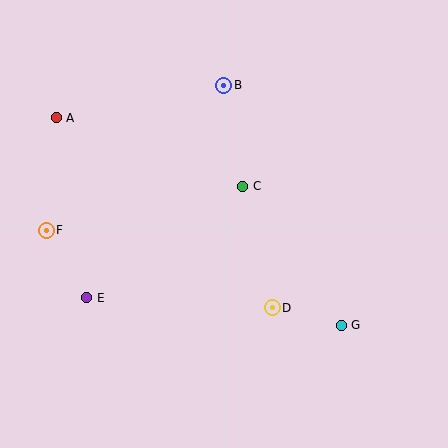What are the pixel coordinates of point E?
Point E is at (87, 298).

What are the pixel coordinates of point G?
Point G is at (341, 325).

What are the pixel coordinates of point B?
Point B is at (224, 85).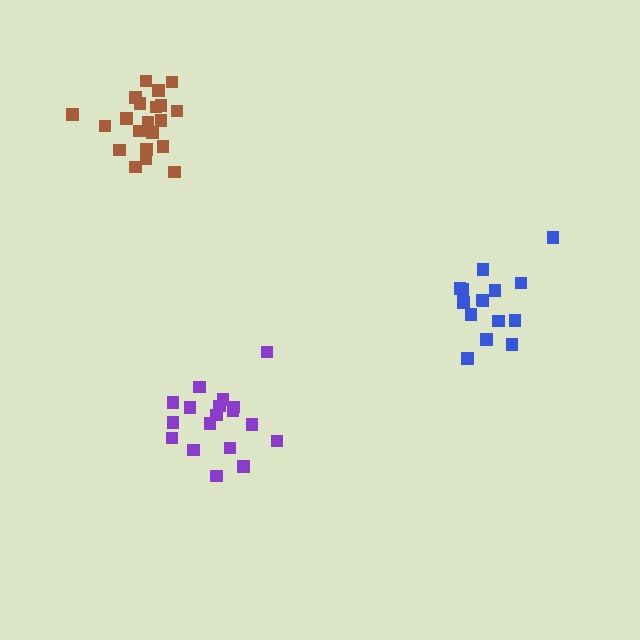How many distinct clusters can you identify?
There are 3 distinct clusters.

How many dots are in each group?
Group 1: 15 dots, Group 2: 21 dots, Group 3: 18 dots (54 total).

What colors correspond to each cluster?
The clusters are colored: blue, brown, purple.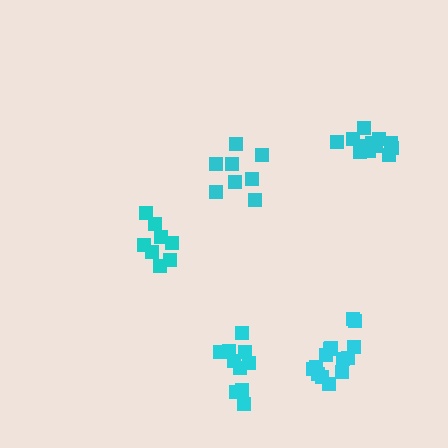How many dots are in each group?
Group 1: 8 dots, Group 2: 14 dots, Group 3: 11 dots, Group 4: 8 dots, Group 5: 13 dots (54 total).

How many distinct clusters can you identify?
There are 5 distinct clusters.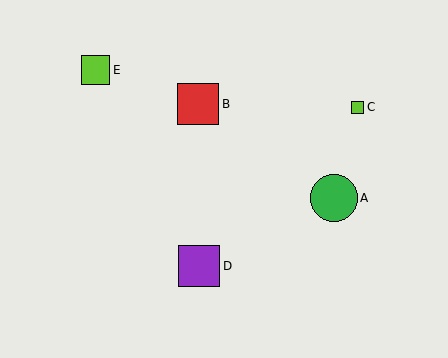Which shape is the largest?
The green circle (labeled A) is the largest.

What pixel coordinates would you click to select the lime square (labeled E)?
Click at (95, 70) to select the lime square E.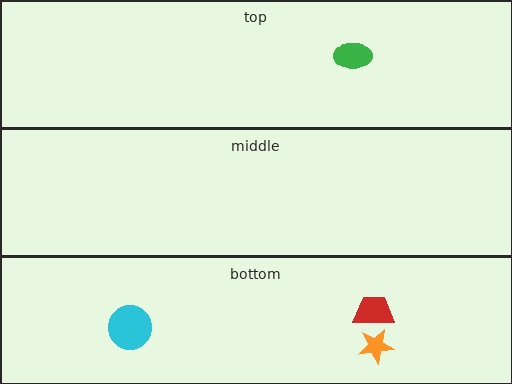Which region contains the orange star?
The bottom region.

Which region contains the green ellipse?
The top region.